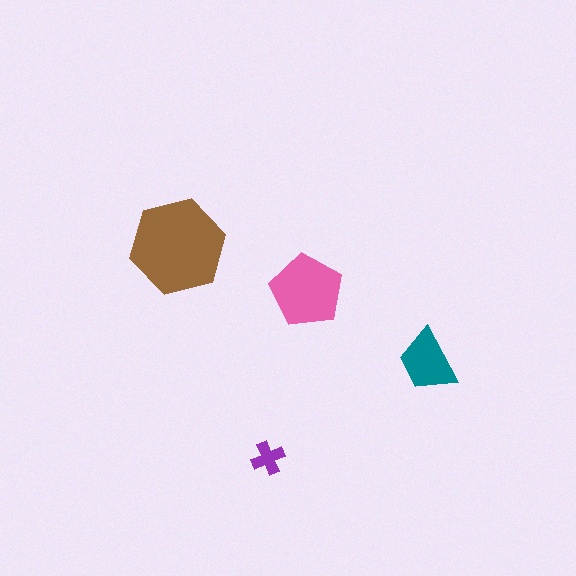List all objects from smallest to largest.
The purple cross, the teal trapezoid, the pink pentagon, the brown hexagon.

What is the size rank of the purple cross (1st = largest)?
4th.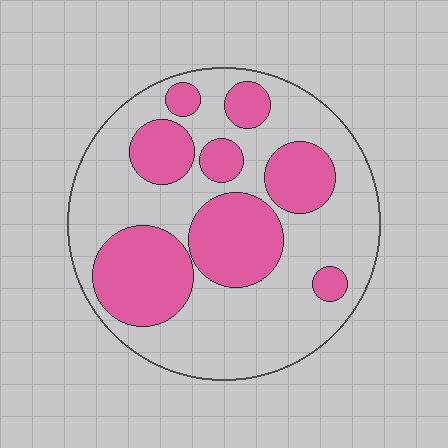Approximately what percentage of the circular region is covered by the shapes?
Approximately 35%.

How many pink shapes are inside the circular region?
8.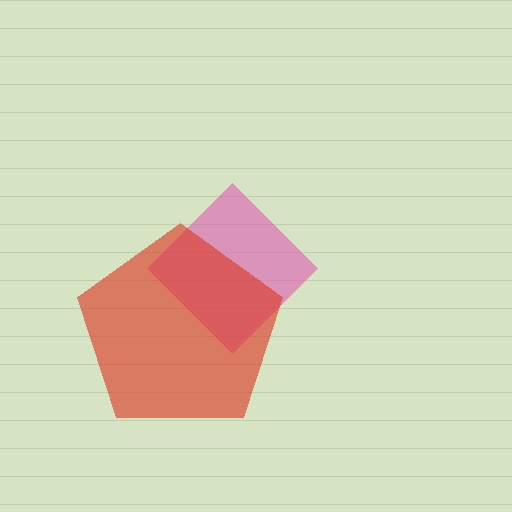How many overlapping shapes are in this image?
There are 2 overlapping shapes in the image.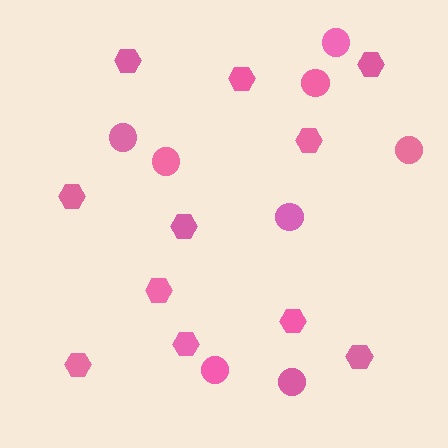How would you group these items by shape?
There are 2 groups: one group of circles (8) and one group of hexagons (11).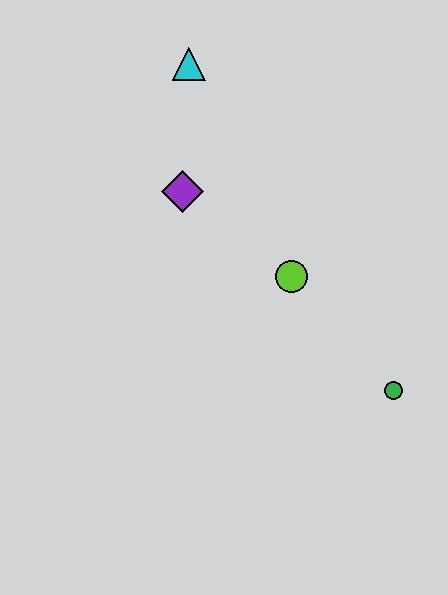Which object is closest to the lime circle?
The purple diamond is closest to the lime circle.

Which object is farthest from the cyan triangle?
The green circle is farthest from the cyan triangle.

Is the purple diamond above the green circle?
Yes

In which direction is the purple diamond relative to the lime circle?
The purple diamond is to the left of the lime circle.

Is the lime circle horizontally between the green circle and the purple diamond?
Yes